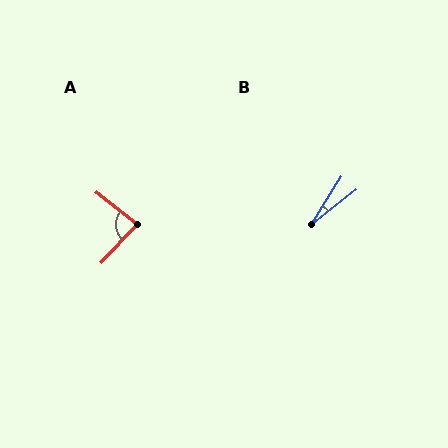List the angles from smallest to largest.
B (20°), A (84°).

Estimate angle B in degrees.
Approximately 20 degrees.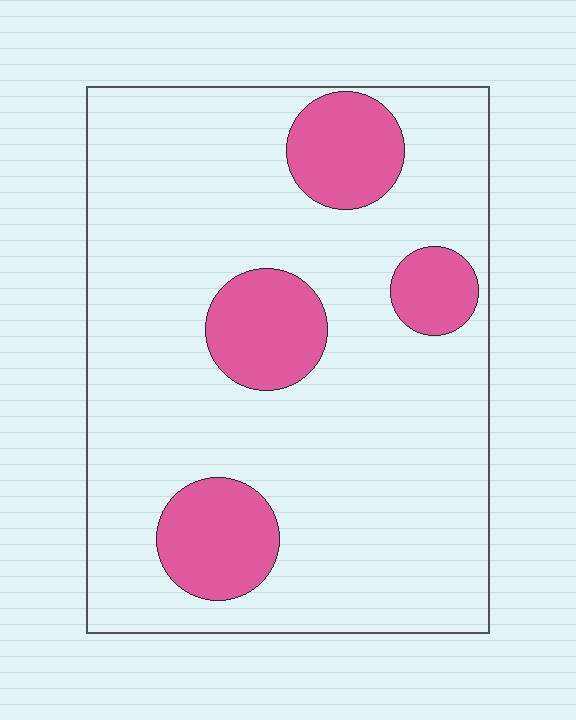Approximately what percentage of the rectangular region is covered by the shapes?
Approximately 20%.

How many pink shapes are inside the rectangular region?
4.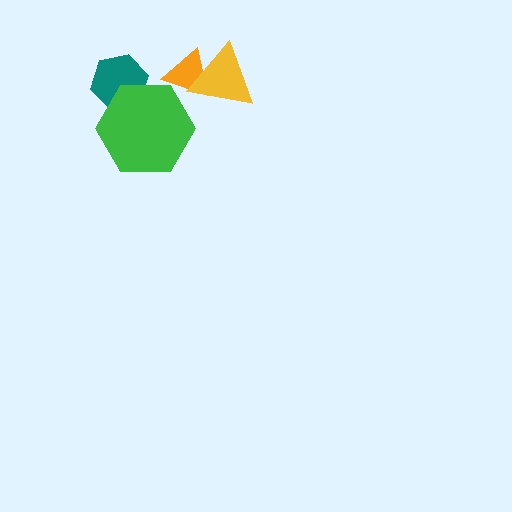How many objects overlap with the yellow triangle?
1 object overlaps with the yellow triangle.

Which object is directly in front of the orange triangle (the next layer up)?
The yellow triangle is directly in front of the orange triangle.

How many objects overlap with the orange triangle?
2 objects overlap with the orange triangle.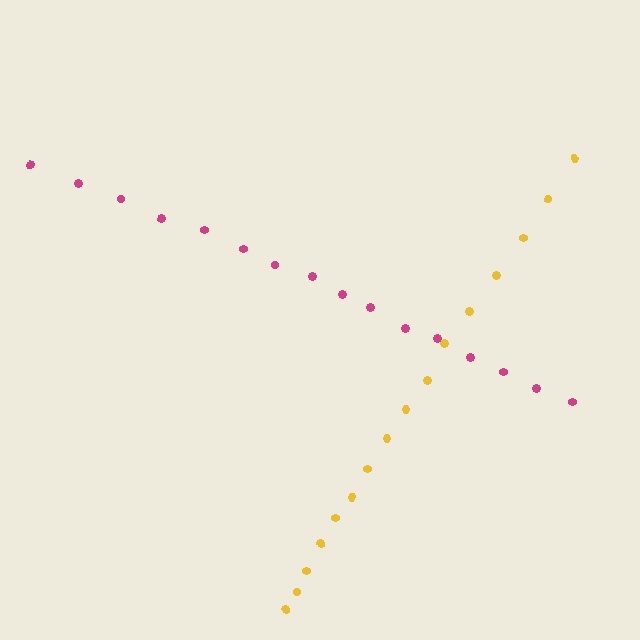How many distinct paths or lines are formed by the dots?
There are 2 distinct paths.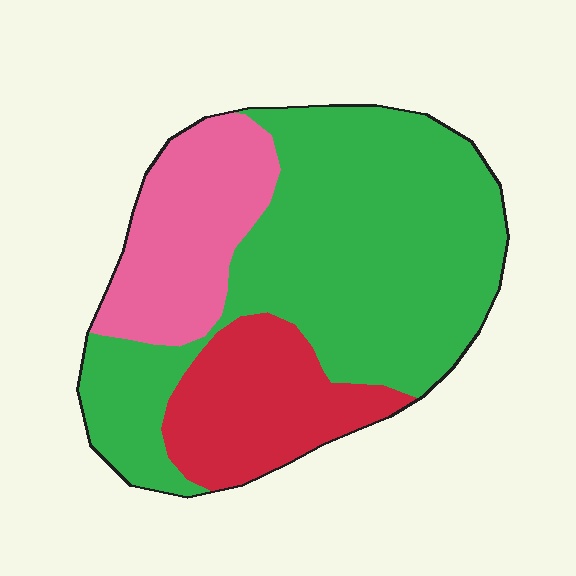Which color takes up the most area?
Green, at roughly 60%.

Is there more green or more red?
Green.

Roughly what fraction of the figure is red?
Red takes up between a sixth and a third of the figure.